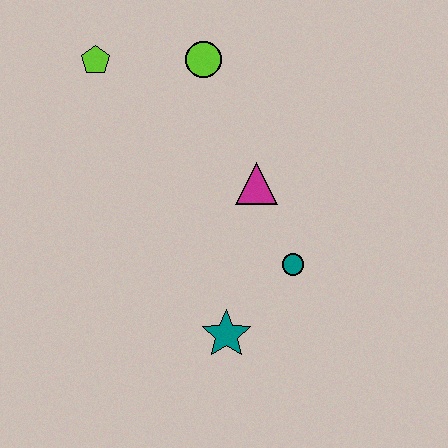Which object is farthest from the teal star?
The lime pentagon is farthest from the teal star.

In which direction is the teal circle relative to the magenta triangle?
The teal circle is below the magenta triangle.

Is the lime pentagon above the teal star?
Yes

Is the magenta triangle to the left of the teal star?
No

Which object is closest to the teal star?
The teal circle is closest to the teal star.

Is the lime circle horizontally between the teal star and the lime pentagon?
Yes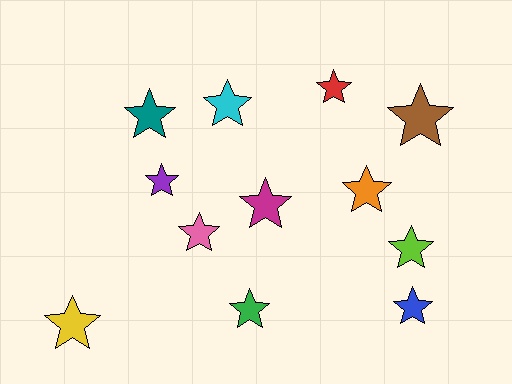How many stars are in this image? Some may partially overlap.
There are 12 stars.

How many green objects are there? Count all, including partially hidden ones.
There is 1 green object.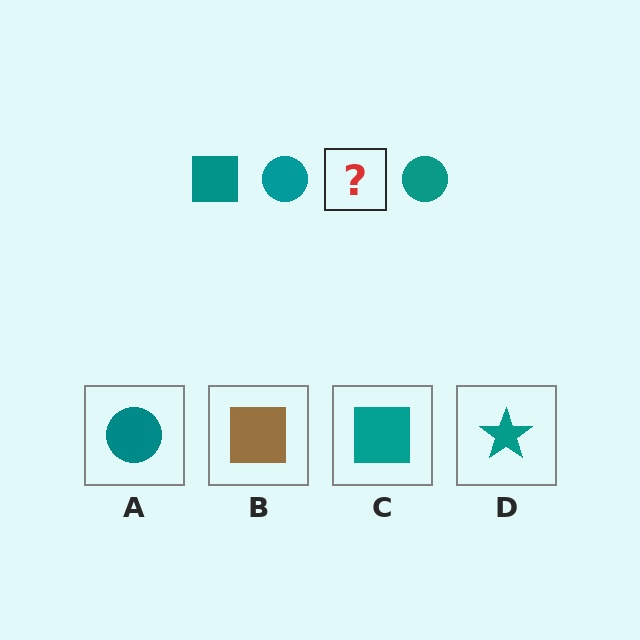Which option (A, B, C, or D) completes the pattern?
C.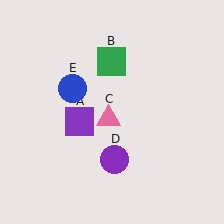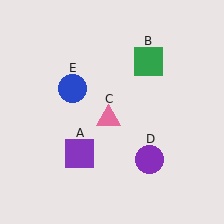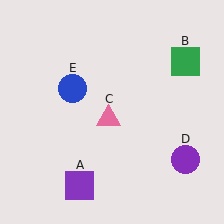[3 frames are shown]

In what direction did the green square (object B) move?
The green square (object B) moved right.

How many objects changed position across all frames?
3 objects changed position: purple square (object A), green square (object B), purple circle (object D).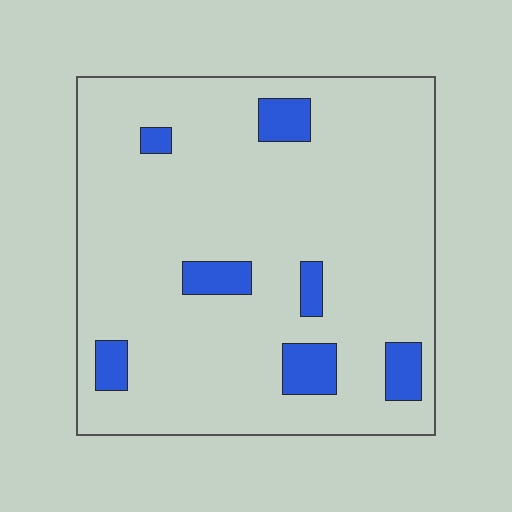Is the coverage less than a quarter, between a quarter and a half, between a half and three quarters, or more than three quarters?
Less than a quarter.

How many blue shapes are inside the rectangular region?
7.